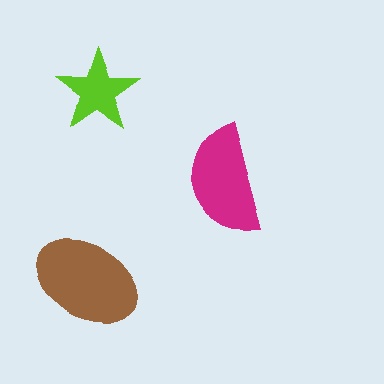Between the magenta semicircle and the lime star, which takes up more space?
The magenta semicircle.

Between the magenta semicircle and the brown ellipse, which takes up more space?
The brown ellipse.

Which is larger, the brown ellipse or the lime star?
The brown ellipse.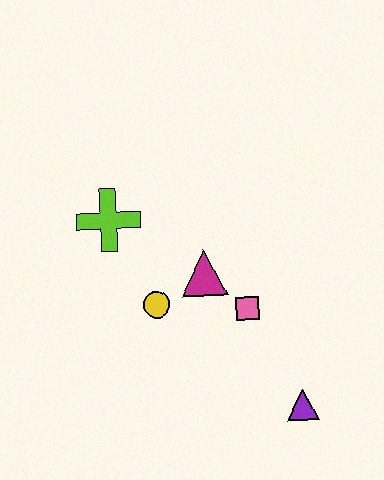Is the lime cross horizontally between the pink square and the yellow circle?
No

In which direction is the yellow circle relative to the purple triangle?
The yellow circle is to the left of the purple triangle.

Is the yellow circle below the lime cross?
Yes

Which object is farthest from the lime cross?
The purple triangle is farthest from the lime cross.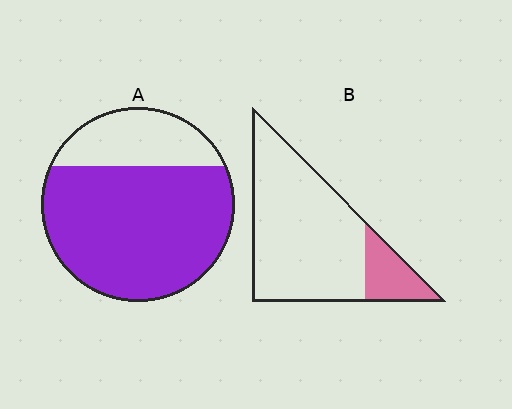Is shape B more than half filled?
No.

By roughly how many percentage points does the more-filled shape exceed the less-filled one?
By roughly 55 percentage points (A over B).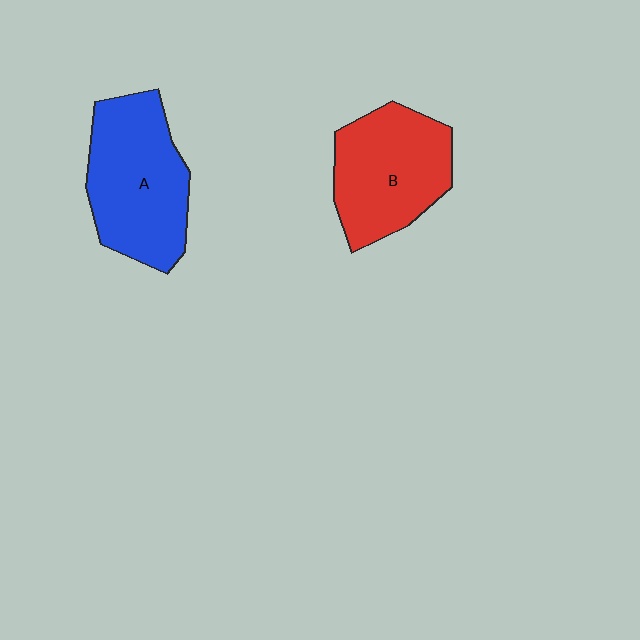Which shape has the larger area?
Shape A (blue).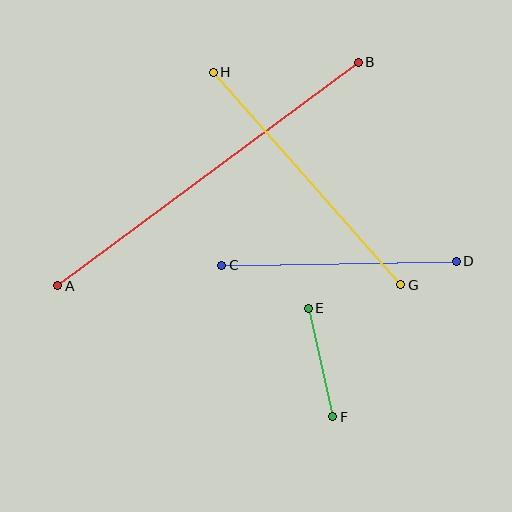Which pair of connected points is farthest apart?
Points A and B are farthest apart.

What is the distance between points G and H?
The distance is approximately 283 pixels.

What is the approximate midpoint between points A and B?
The midpoint is at approximately (208, 174) pixels.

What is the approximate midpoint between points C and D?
The midpoint is at approximately (339, 263) pixels.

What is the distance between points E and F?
The distance is approximately 112 pixels.